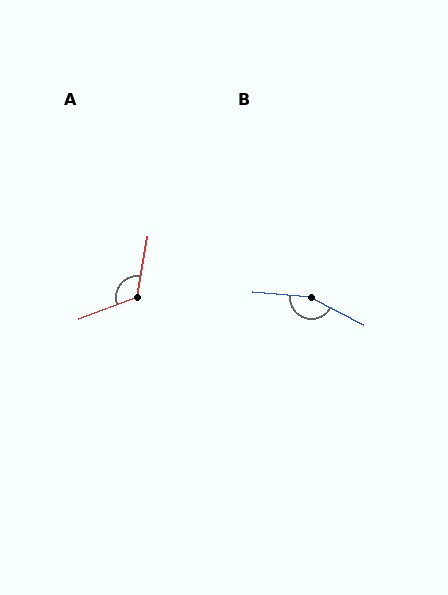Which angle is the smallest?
A, at approximately 120 degrees.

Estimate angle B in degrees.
Approximately 158 degrees.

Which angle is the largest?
B, at approximately 158 degrees.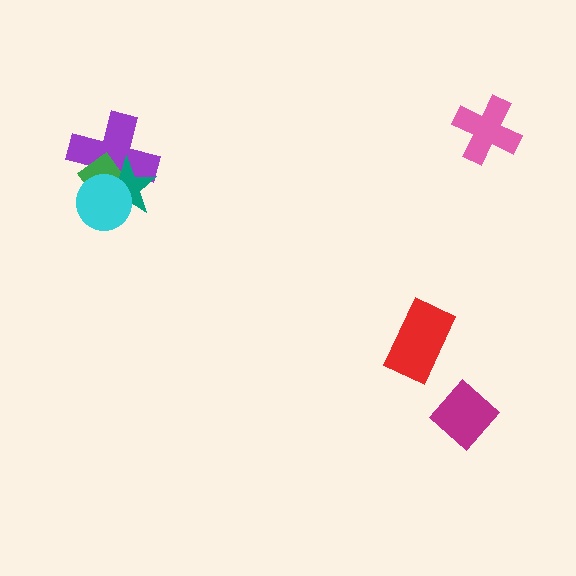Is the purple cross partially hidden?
Yes, it is partially covered by another shape.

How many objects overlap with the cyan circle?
3 objects overlap with the cyan circle.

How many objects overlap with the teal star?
3 objects overlap with the teal star.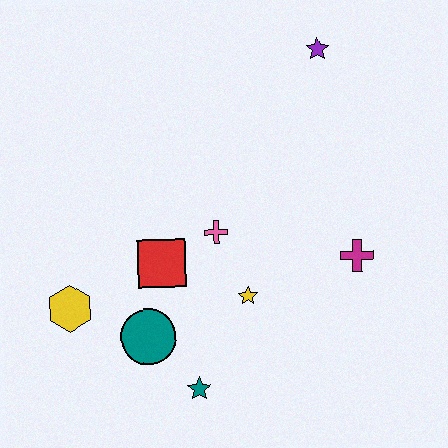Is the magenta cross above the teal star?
Yes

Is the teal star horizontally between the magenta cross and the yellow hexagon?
Yes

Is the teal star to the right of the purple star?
No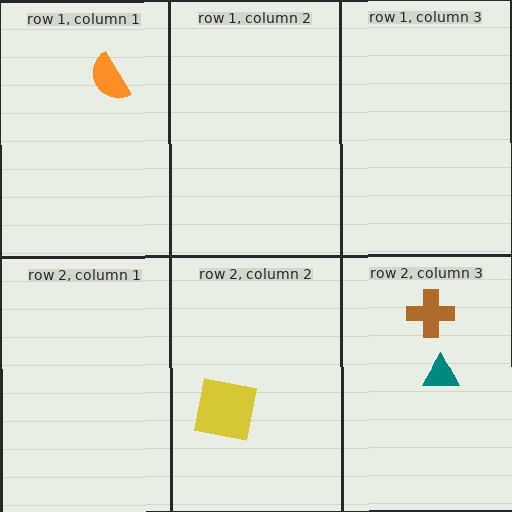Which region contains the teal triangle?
The row 2, column 3 region.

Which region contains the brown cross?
The row 2, column 3 region.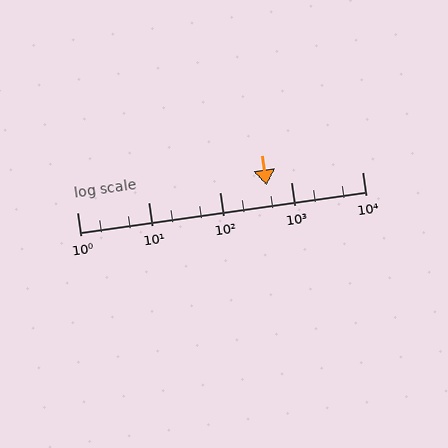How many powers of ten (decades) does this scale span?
The scale spans 4 decades, from 1 to 10000.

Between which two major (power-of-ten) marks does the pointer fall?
The pointer is between 100 and 1000.